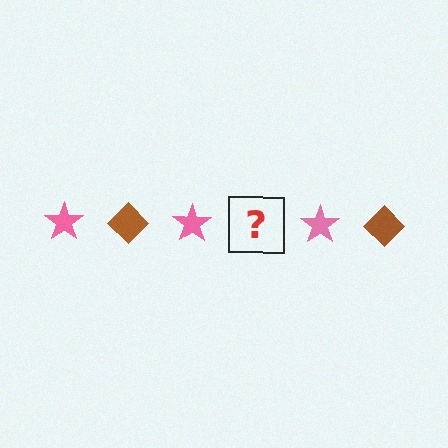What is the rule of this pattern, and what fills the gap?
The rule is that the pattern alternates between pink star and brown diamond. The gap should be filled with a brown diamond.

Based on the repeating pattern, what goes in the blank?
The blank should be a brown diamond.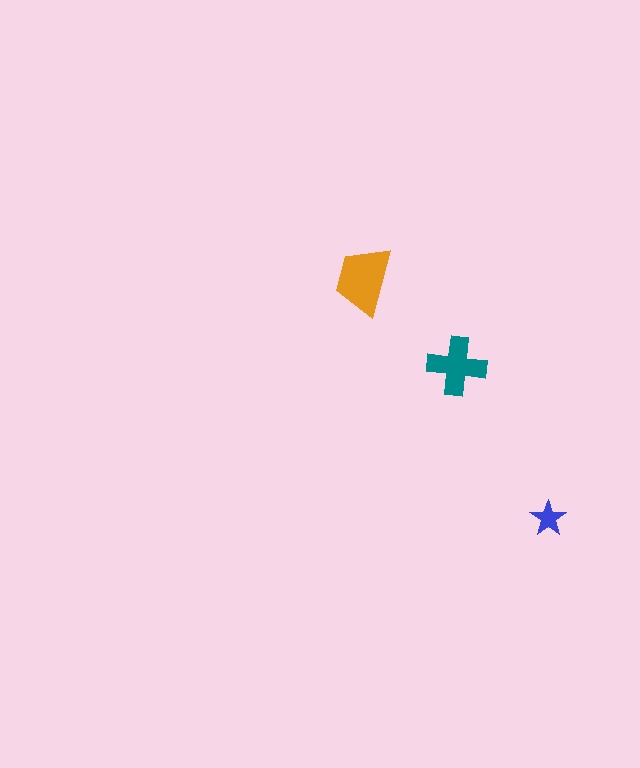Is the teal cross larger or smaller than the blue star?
Larger.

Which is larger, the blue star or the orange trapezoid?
The orange trapezoid.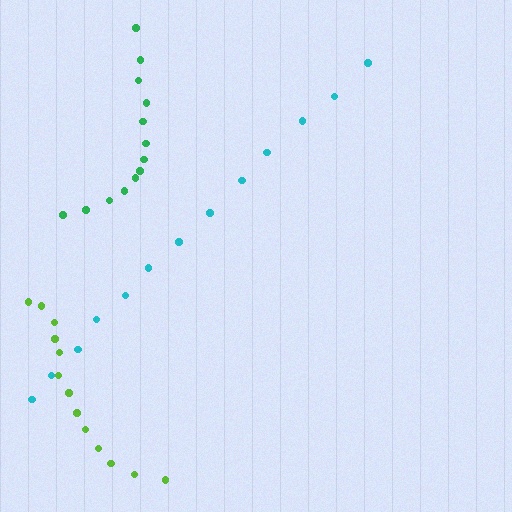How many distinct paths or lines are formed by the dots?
There are 3 distinct paths.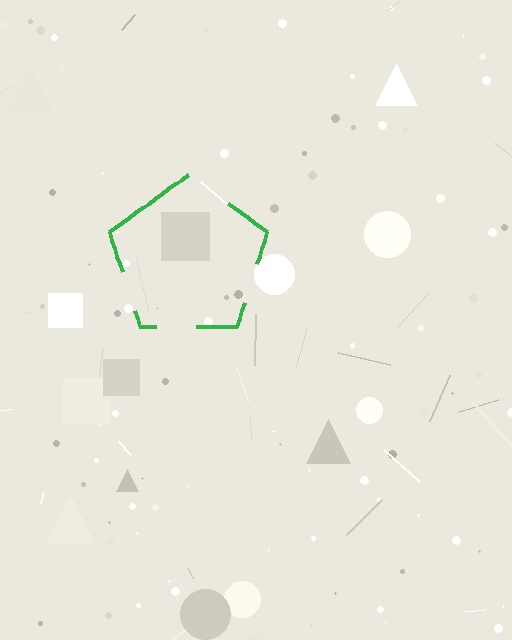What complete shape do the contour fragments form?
The contour fragments form a pentagon.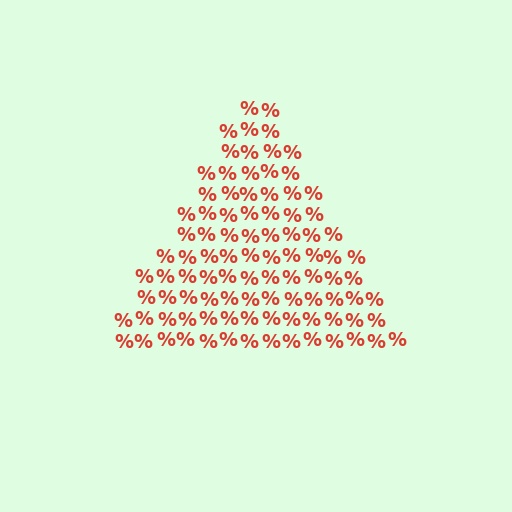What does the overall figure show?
The overall figure shows a triangle.